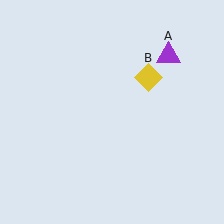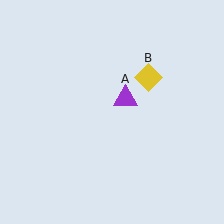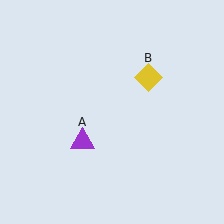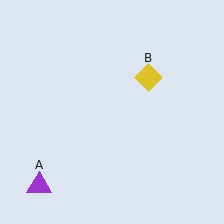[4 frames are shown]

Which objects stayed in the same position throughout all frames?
Yellow diamond (object B) remained stationary.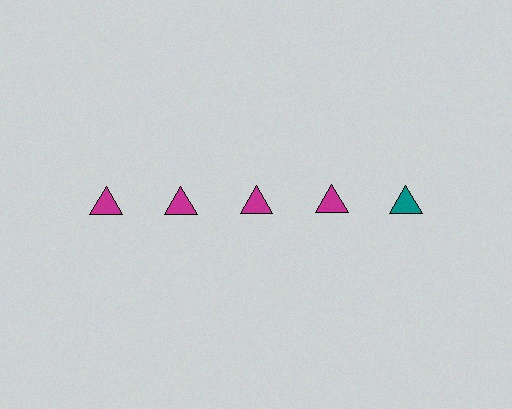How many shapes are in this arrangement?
There are 5 shapes arranged in a grid pattern.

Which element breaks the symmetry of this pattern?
The teal triangle in the top row, rightmost column breaks the symmetry. All other shapes are magenta triangles.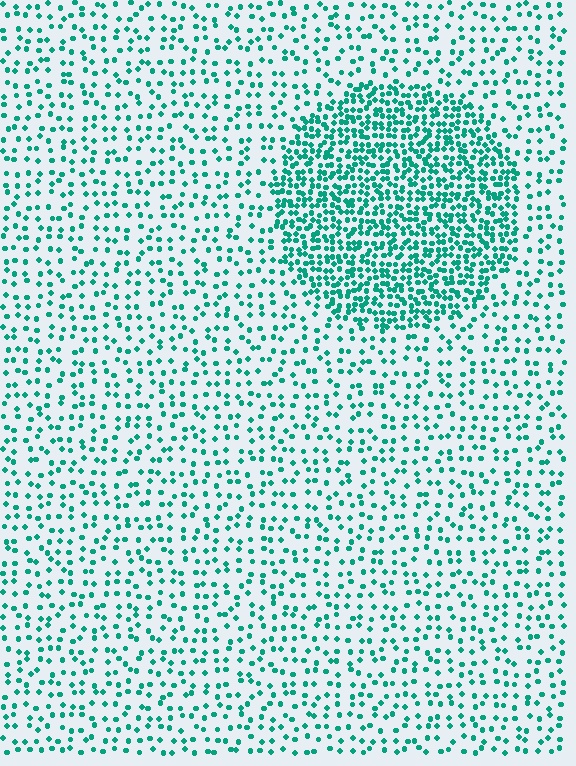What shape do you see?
I see a circle.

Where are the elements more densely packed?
The elements are more densely packed inside the circle boundary.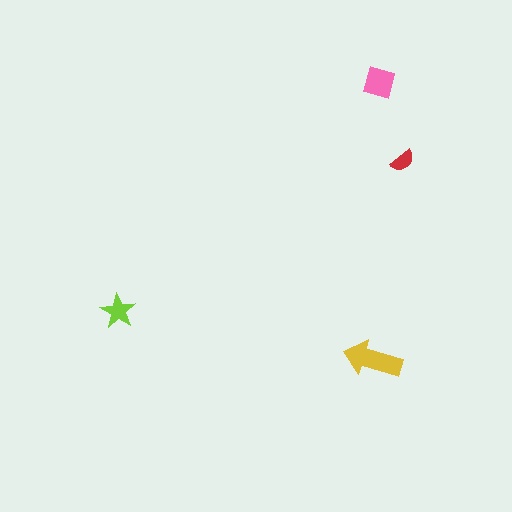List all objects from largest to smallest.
The yellow arrow, the pink diamond, the lime star, the red semicircle.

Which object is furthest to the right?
The red semicircle is rightmost.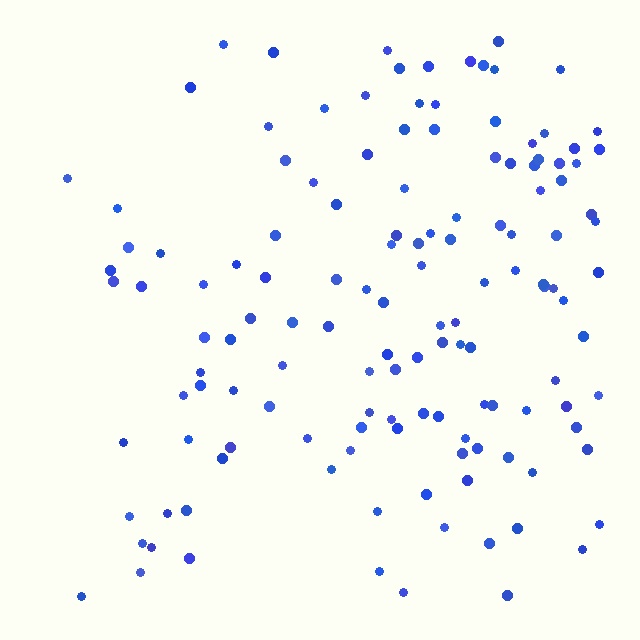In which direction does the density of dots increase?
From left to right, with the right side densest.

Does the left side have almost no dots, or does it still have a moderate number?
Still a moderate number, just noticeably fewer than the right.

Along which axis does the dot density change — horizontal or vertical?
Horizontal.